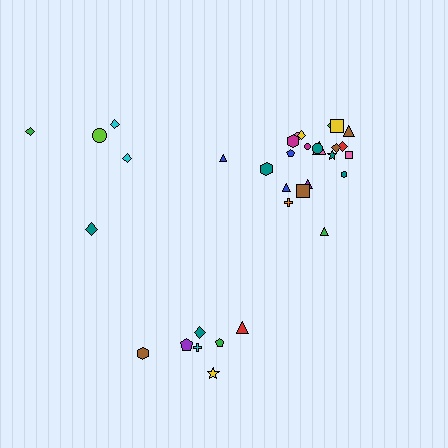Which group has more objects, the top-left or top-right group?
The top-right group.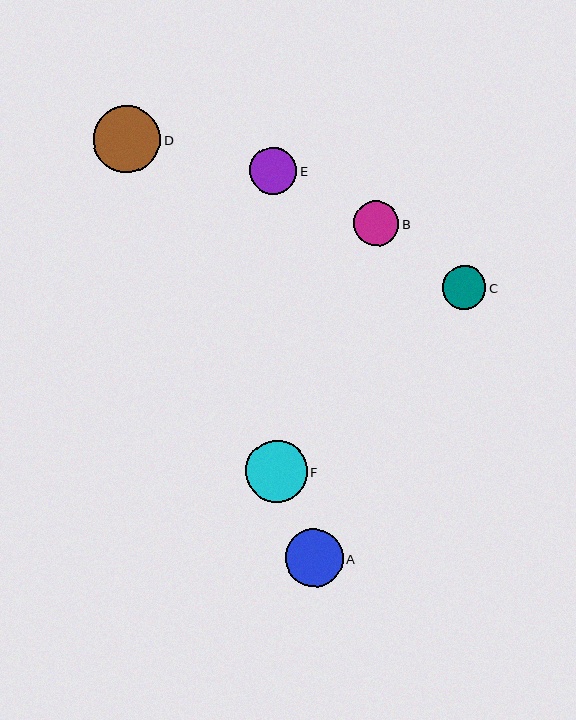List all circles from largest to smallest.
From largest to smallest: D, F, A, E, B, C.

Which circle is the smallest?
Circle C is the smallest with a size of approximately 44 pixels.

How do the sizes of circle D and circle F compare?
Circle D and circle F are approximately the same size.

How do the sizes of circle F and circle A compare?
Circle F and circle A are approximately the same size.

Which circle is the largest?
Circle D is the largest with a size of approximately 68 pixels.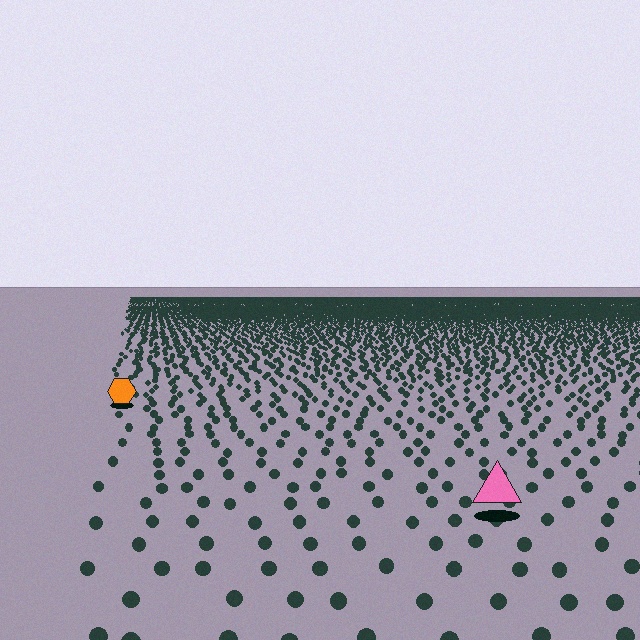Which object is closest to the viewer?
The pink triangle is closest. The texture marks near it are larger and more spread out.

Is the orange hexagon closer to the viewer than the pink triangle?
No. The pink triangle is closer — you can tell from the texture gradient: the ground texture is coarser near it.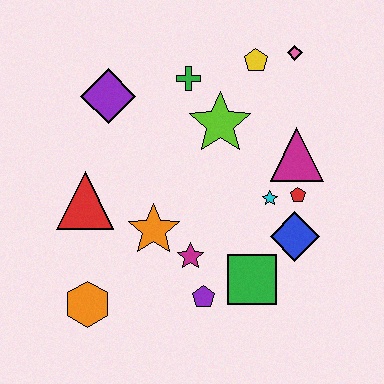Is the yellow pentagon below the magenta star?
No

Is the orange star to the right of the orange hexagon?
Yes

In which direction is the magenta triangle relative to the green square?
The magenta triangle is above the green square.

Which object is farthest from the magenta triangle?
The orange hexagon is farthest from the magenta triangle.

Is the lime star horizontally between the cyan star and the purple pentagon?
Yes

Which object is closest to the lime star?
The green cross is closest to the lime star.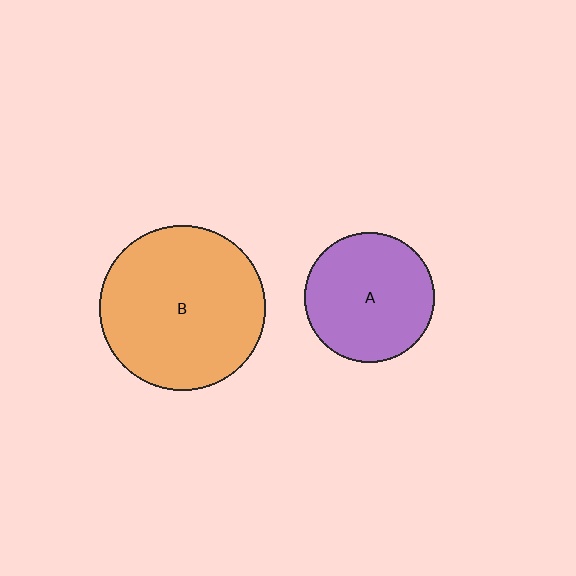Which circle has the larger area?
Circle B (orange).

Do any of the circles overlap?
No, none of the circles overlap.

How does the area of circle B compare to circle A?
Approximately 1.6 times.